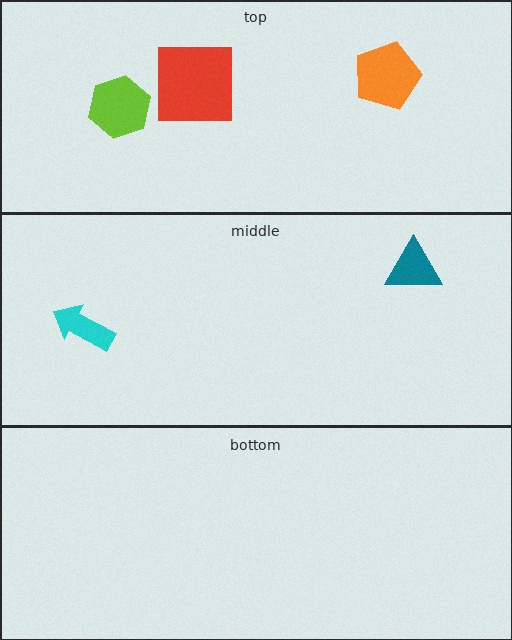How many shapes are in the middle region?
2.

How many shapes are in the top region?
3.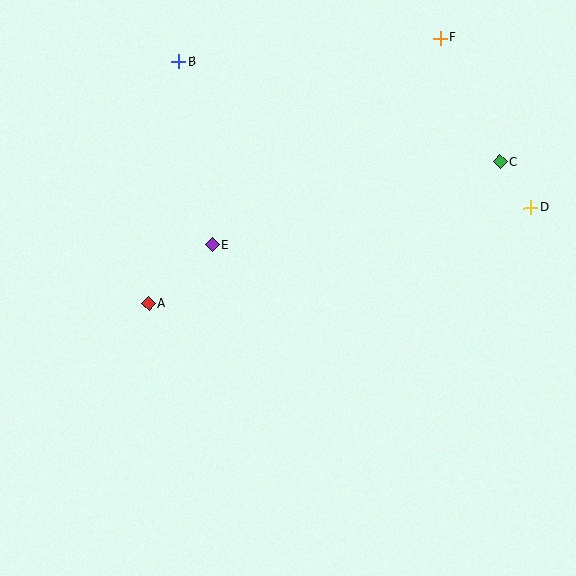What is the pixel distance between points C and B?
The distance between C and B is 337 pixels.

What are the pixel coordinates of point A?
Point A is at (149, 303).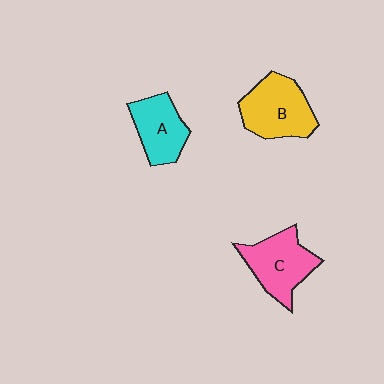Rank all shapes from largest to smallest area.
From largest to smallest: B (yellow), C (pink), A (cyan).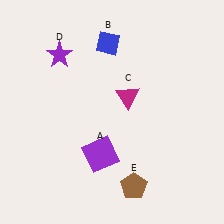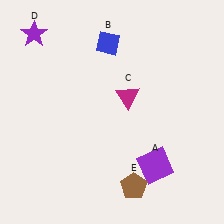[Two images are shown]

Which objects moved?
The objects that moved are: the purple square (A), the purple star (D).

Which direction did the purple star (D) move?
The purple star (D) moved left.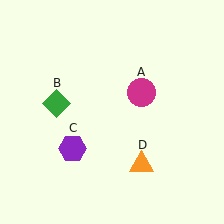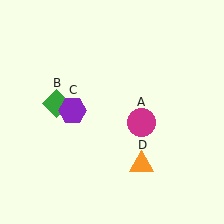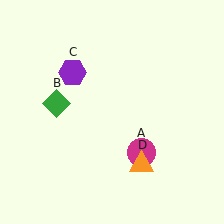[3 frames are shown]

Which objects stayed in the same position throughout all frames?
Green diamond (object B) and orange triangle (object D) remained stationary.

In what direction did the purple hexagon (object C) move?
The purple hexagon (object C) moved up.